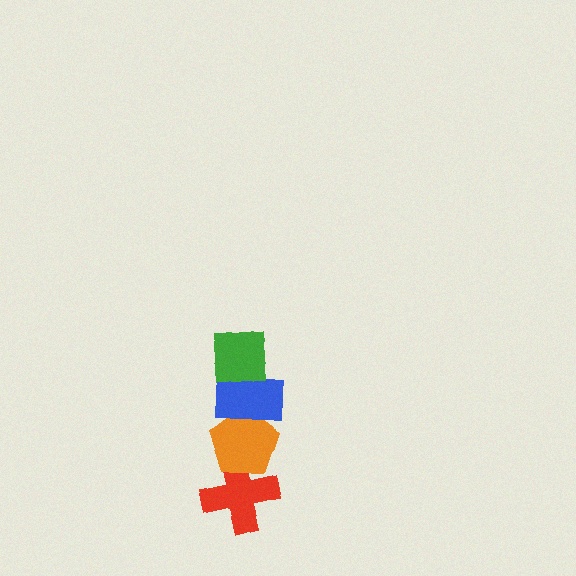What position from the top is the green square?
The green square is 1st from the top.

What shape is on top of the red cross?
The orange pentagon is on top of the red cross.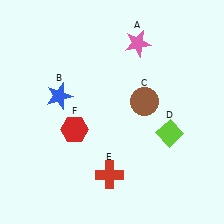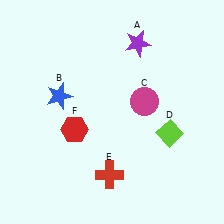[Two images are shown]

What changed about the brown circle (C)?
In Image 1, C is brown. In Image 2, it changed to magenta.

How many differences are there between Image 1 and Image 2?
There are 2 differences between the two images.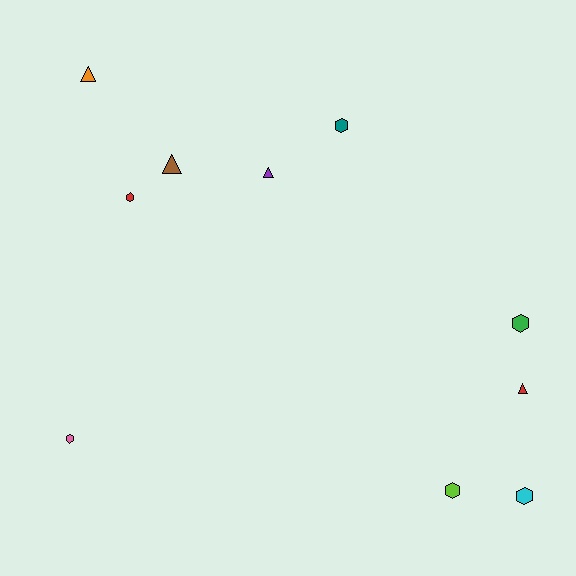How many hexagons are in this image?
There are 6 hexagons.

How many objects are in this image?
There are 10 objects.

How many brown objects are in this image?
There is 1 brown object.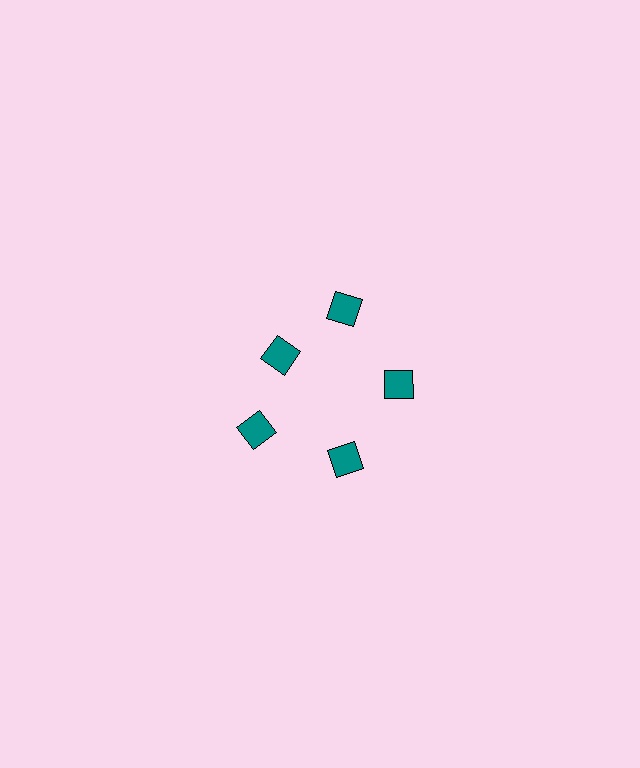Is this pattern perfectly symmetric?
No. The 5 teal diamonds are arranged in a ring, but one element near the 10 o'clock position is pulled inward toward the center, breaking the 5-fold rotational symmetry.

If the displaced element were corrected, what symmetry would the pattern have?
It would have 5-fold rotational symmetry — the pattern would map onto itself every 72 degrees.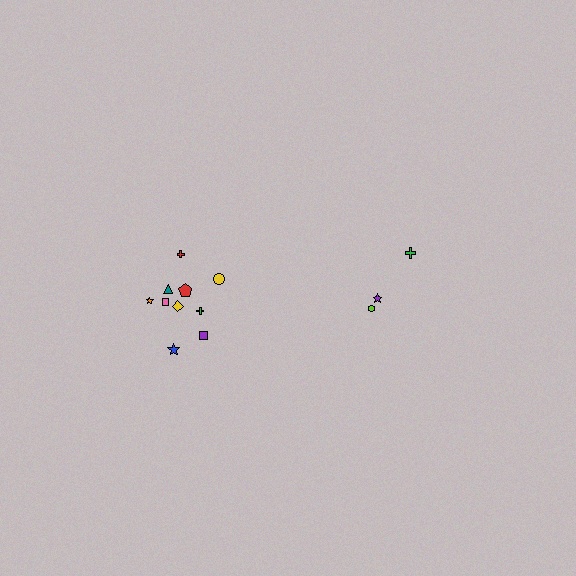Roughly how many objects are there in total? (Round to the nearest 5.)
Roughly 15 objects in total.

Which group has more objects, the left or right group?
The left group.